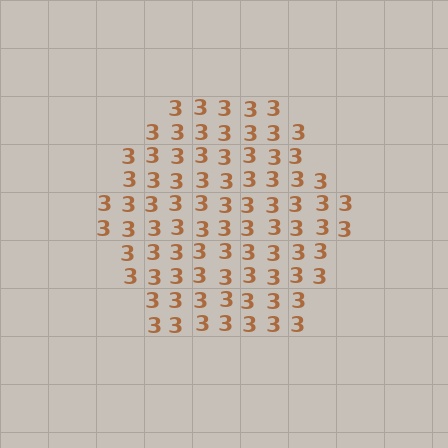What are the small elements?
The small elements are digit 3's.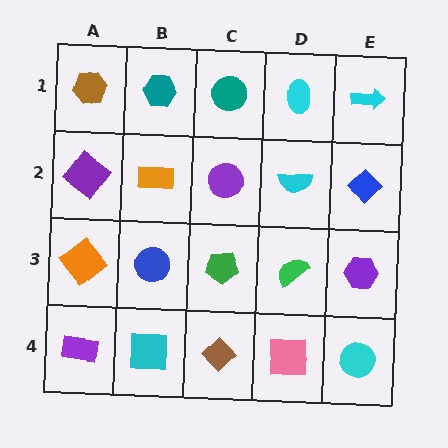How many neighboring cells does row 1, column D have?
3.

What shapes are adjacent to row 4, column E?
A purple hexagon (row 3, column E), a pink square (row 4, column D).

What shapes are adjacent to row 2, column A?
A brown hexagon (row 1, column A), an orange diamond (row 3, column A), an orange rectangle (row 2, column B).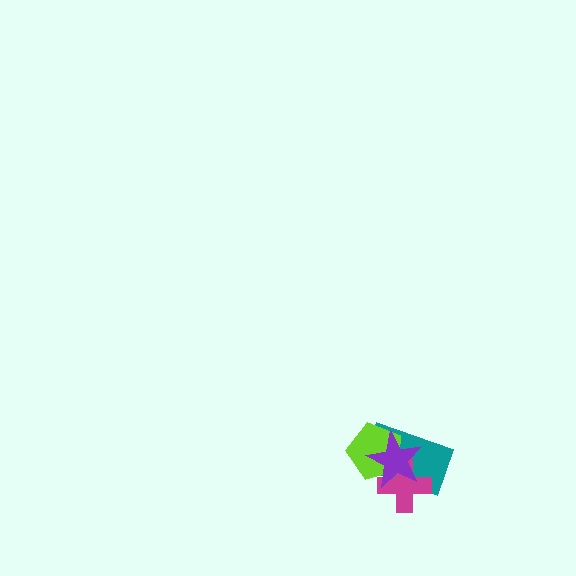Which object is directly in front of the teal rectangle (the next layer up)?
The lime pentagon is directly in front of the teal rectangle.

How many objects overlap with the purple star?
3 objects overlap with the purple star.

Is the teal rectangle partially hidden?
Yes, it is partially covered by another shape.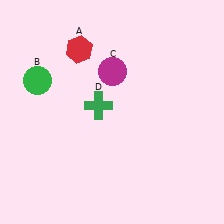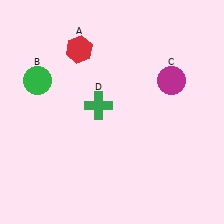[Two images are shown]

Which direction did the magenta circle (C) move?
The magenta circle (C) moved right.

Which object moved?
The magenta circle (C) moved right.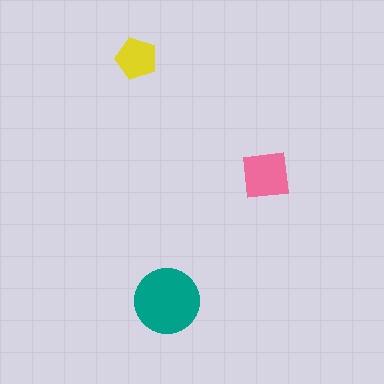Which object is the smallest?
The yellow pentagon.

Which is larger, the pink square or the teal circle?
The teal circle.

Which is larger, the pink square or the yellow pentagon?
The pink square.